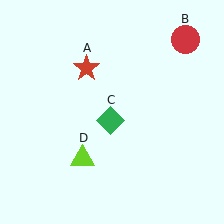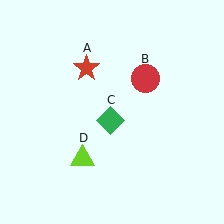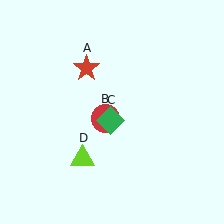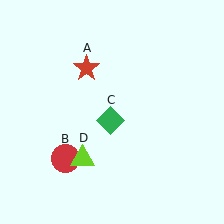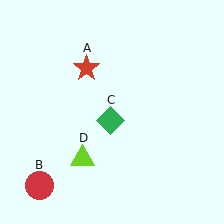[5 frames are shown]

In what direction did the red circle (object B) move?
The red circle (object B) moved down and to the left.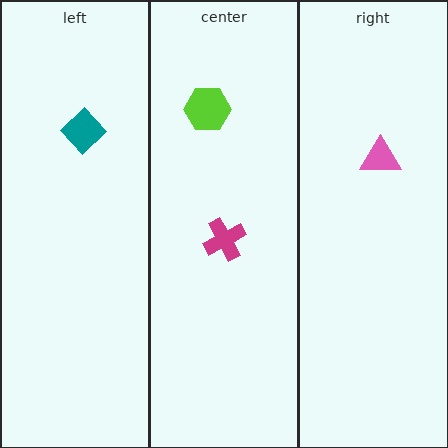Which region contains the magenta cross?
The center region.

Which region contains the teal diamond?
The left region.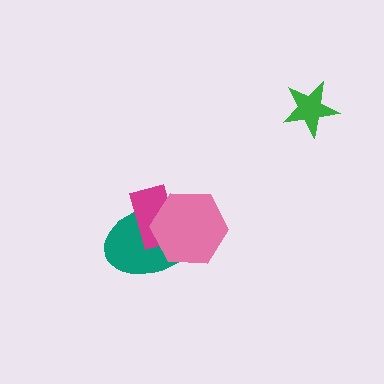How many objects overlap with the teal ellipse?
2 objects overlap with the teal ellipse.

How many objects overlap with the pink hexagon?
2 objects overlap with the pink hexagon.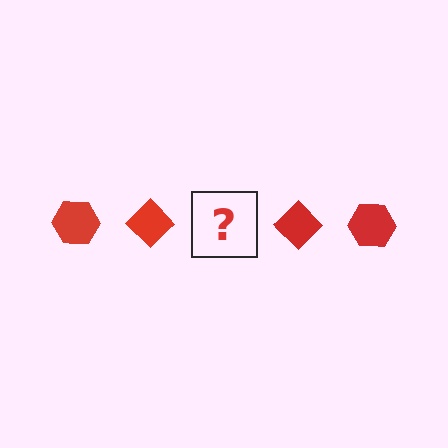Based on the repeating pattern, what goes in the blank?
The blank should be a red hexagon.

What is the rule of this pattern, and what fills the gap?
The rule is that the pattern cycles through hexagon, diamond shapes in red. The gap should be filled with a red hexagon.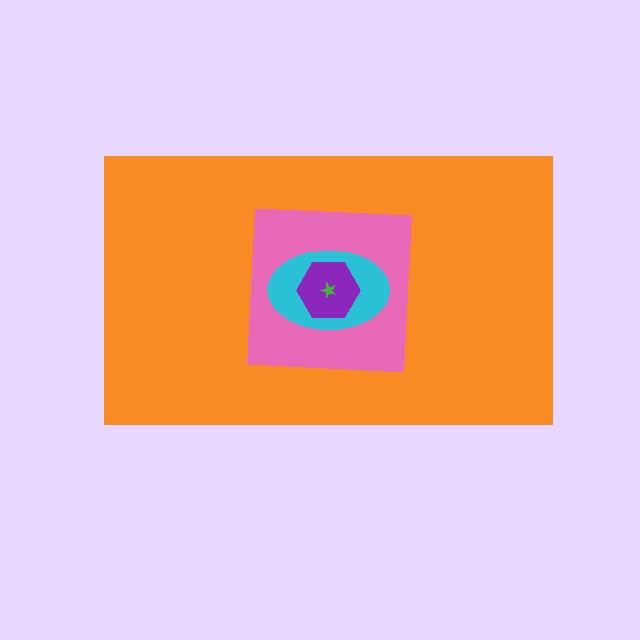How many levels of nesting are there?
5.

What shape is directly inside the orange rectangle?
The pink square.